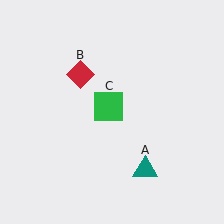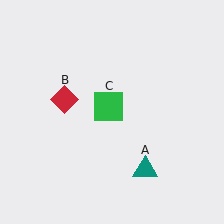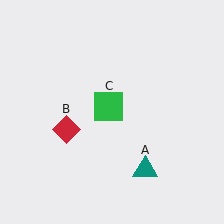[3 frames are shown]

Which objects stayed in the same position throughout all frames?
Teal triangle (object A) and green square (object C) remained stationary.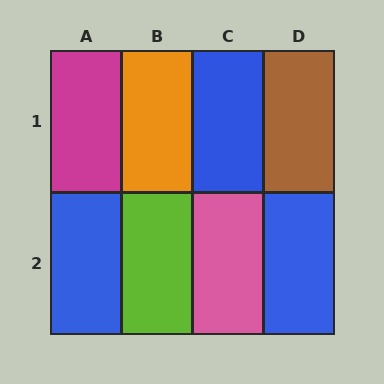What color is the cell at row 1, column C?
Blue.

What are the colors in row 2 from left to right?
Blue, lime, pink, blue.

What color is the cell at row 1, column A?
Magenta.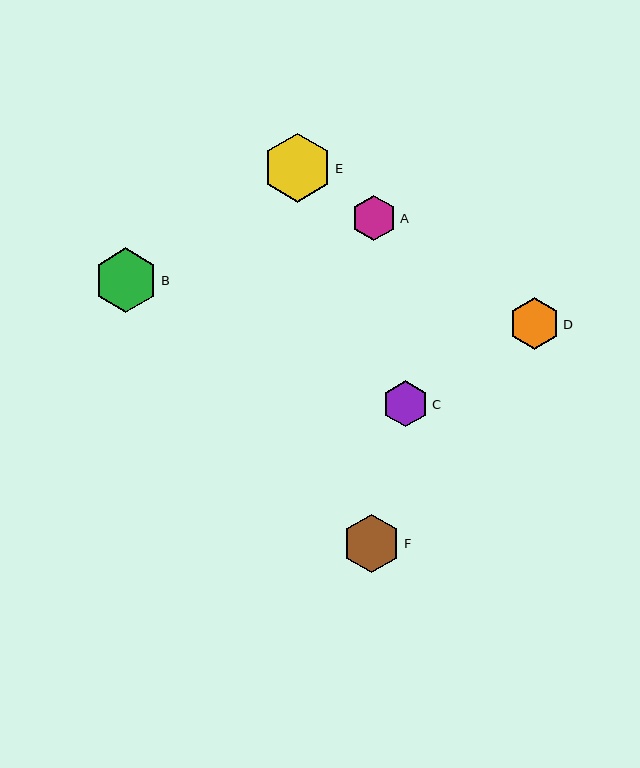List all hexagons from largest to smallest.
From largest to smallest: E, B, F, D, C, A.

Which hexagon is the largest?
Hexagon E is the largest with a size of approximately 69 pixels.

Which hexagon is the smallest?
Hexagon A is the smallest with a size of approximately 46 pixels.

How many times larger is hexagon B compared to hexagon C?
Hexagon B is approximately 1.4 times the size of hexagon C.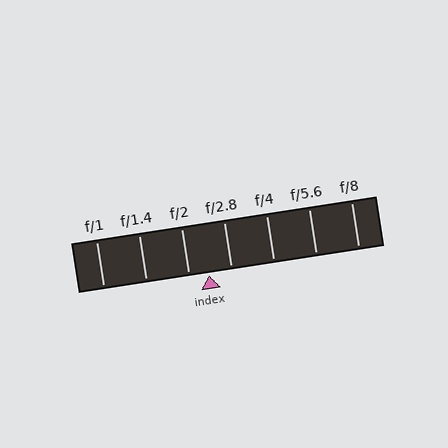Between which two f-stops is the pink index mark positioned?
The index mark is between f/2 and f/2.8.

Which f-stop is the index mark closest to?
The index mark is closest to f/2.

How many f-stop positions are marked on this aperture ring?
There are 7 f-stop positions marked.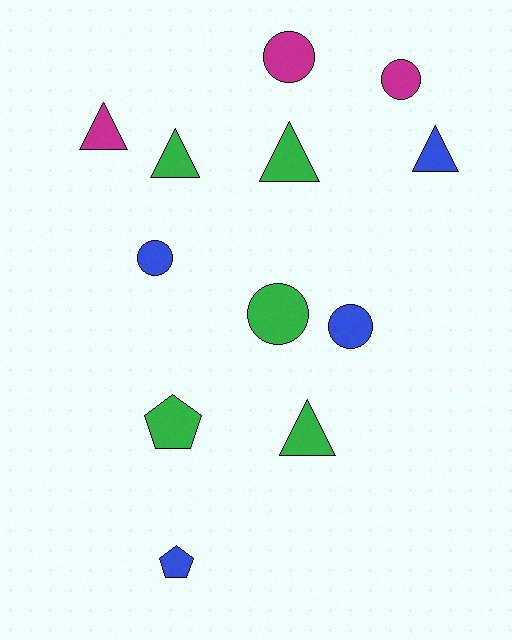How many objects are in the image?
There are 12 objects.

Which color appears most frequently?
Green, with 5 objects.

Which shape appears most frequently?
Triangle, with 5 objects.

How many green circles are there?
There is 1 green circle.